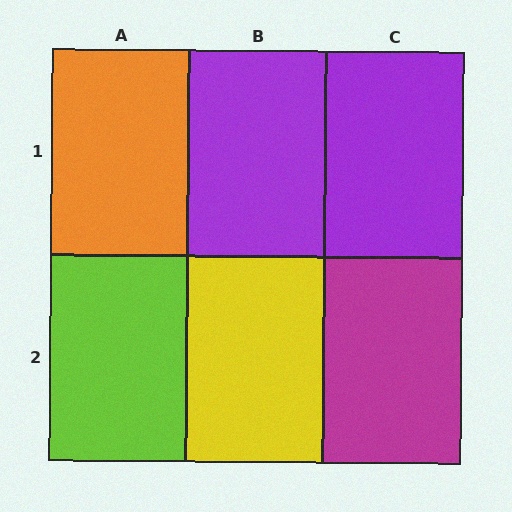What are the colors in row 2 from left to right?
Lime, yellow, magenta.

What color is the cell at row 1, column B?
Purple.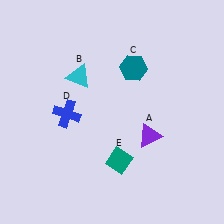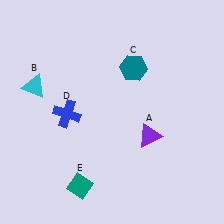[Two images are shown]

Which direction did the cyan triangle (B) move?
The cyan triangle (B) moved left.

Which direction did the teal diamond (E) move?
The teal diamond (E) moved left.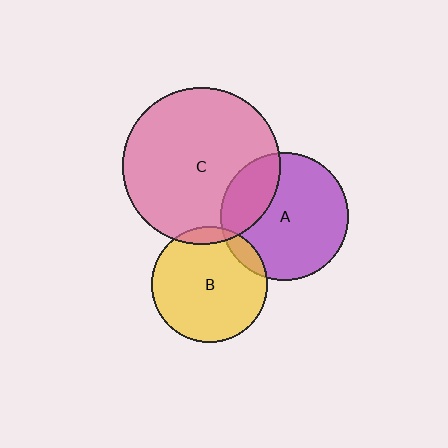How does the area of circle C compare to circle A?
Approximately 1.5 times.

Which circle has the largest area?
Circle C (pink).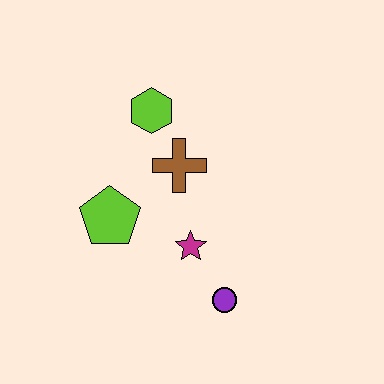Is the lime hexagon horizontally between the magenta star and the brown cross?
No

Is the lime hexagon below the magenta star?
No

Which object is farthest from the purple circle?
The lime hexagon is farthest from the purple circle.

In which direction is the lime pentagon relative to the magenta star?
The lime pentagon is to the left of the magenta star.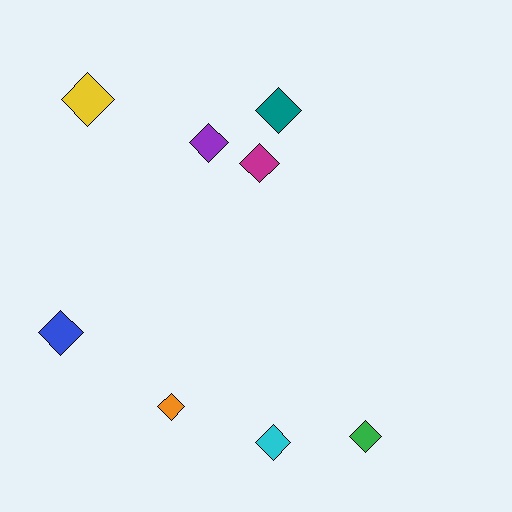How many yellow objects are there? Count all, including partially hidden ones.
There is 1 yellow object.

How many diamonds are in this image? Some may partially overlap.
There are 8 diamonds.